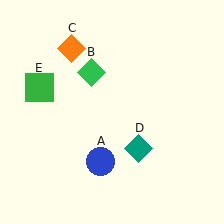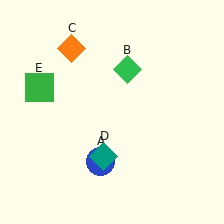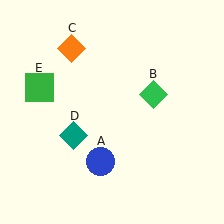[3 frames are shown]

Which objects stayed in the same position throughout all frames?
Blue circle (object A) and orange diamond (object C) and green square (object E) remained stationary.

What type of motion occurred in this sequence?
The green diamond (object B), teal diamond (object D) rotated clockwise around the center of the scene.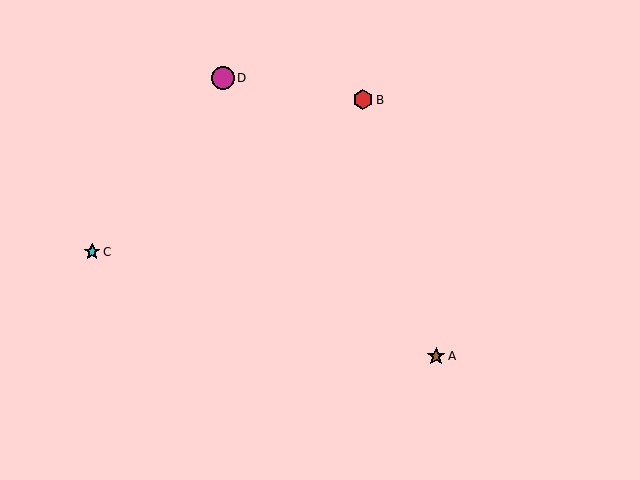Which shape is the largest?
The magenta circle (labeled D) is the largest.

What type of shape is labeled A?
Shape A is a brown star.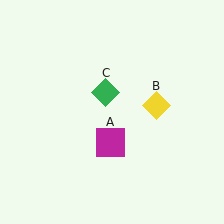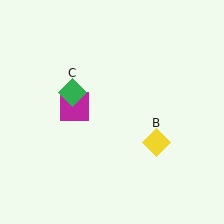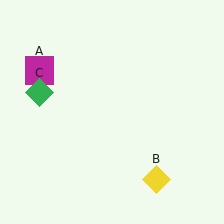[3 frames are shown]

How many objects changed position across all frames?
3 objects changed position: magenta square (object A), yellow diamond (object B), green diamond (object C).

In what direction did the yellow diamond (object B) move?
The yellow diamond (object B) moved down.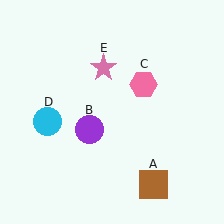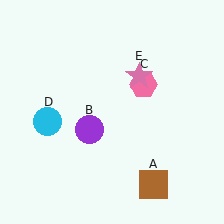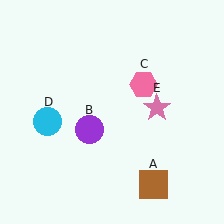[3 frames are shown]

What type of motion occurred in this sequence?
The pink star (object E) rotated clockwise around the center of the scene.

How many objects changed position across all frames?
1 object changed position: pink star (object E).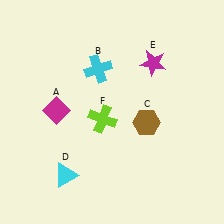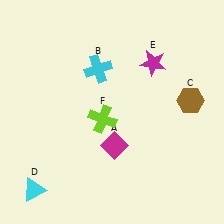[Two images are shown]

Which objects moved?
The objects that moved are: the magenta diamond (A), the brown hexagon (C), the cyan triangle (D).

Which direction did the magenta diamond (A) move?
The magenta diamond (A) moved right.